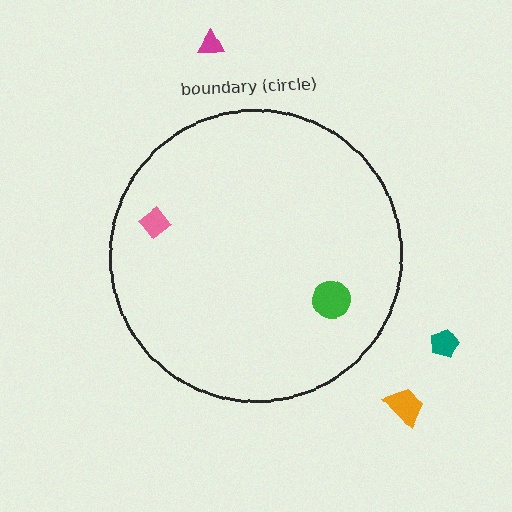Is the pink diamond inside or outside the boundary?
Inside.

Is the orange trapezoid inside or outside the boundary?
Outside.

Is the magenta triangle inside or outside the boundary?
Outside.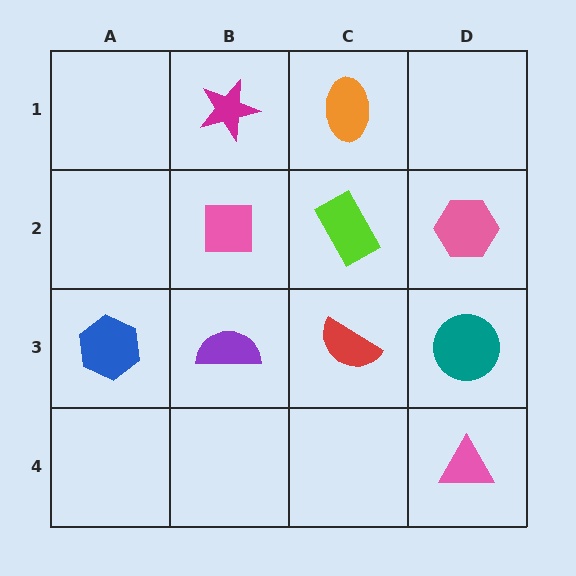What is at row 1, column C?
An orange ellipse.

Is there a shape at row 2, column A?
No, that cell is empty.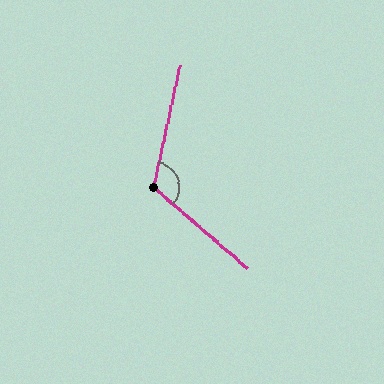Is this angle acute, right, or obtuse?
It is obtuse.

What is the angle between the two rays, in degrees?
Approximately 119 degrees.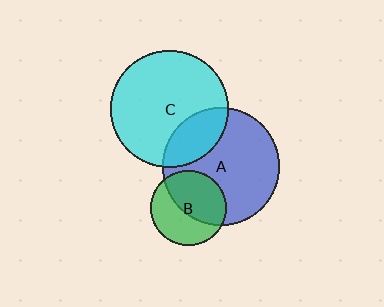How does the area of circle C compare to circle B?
Approximately 2.4 times.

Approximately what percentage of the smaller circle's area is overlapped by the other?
Approximately 25%.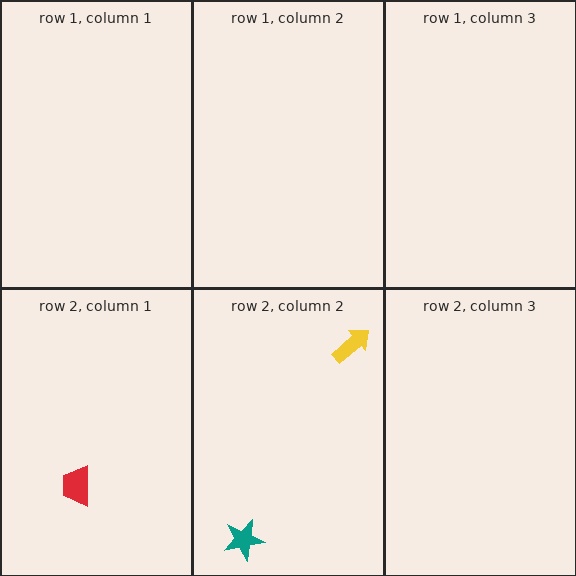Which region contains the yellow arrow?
The row 2, column 2 region.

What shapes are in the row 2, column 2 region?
The teal star, the yellow arrow.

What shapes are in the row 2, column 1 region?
The red trapezoid.